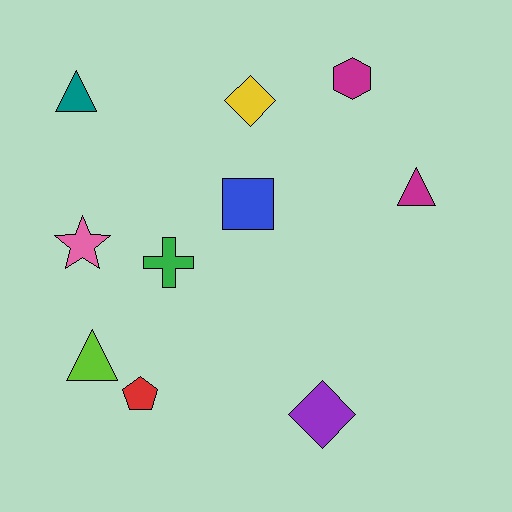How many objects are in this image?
There are 10 objects.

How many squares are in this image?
There is 1 square.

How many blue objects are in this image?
There is 1 blue object.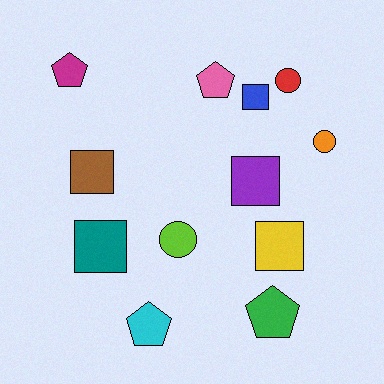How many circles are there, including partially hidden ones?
There are 3 circles.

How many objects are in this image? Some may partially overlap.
There are 12 objects.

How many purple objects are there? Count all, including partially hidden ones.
There is 1 purple object.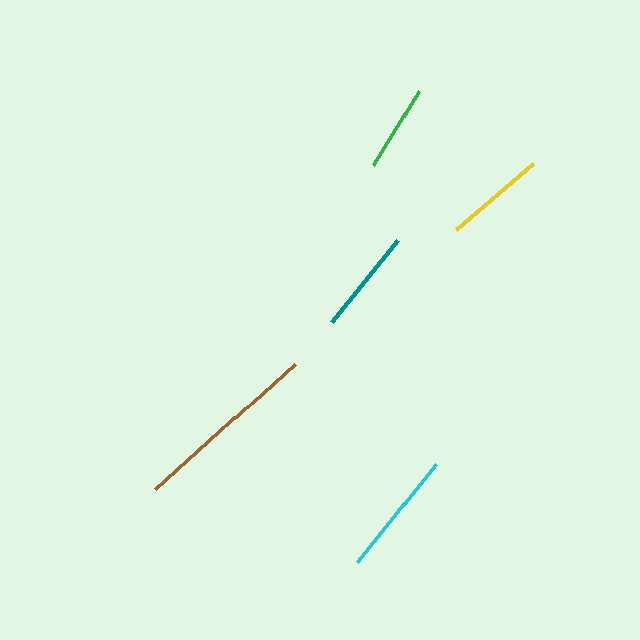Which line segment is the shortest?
The green line is the shortest at approximately 88 pixels.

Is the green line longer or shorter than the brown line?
The brown line is longer than the green line.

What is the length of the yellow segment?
The yellow segment is approximately 101 pixels long.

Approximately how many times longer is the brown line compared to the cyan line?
The brown line is approximately 1.5 times the length of the cyan line.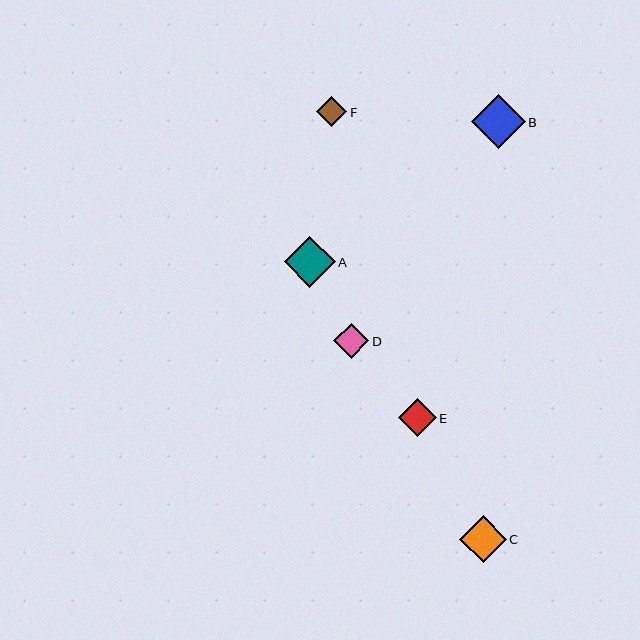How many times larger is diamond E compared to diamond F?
Diamond E is approximately 1.3 times the size of diamond F.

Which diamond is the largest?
Diamond B is the largest with a size of approximately 54 pixels.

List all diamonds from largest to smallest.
From largest to smallest: B, A, C, E, D, F.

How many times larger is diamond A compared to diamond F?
Diamond A is approximately 1.7 times the size of diamond F.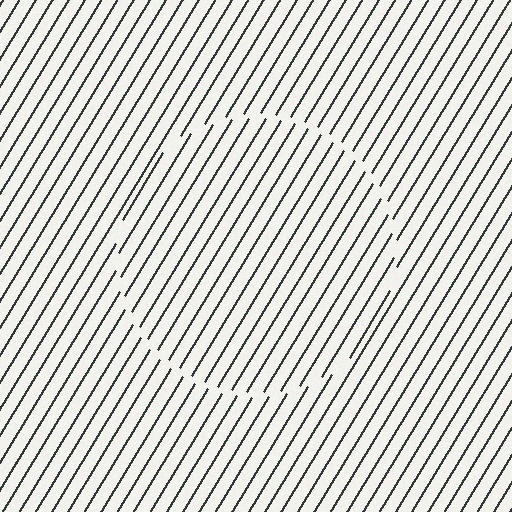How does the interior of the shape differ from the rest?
The interior of the shape contains the same grating, shifted by half a period — the contour is defined by the phase discontinuity where line-ends from the inner and outer gratings abut.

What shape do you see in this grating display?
An illusory circle. The interior of the shape contains the same grating, shifted by half a period — the contour is defined by the phase discontinuity where line-ends from the inner and outer gratings abut.